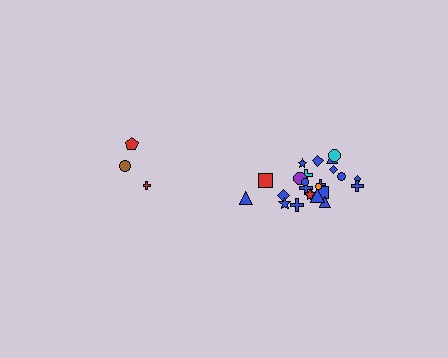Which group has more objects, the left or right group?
The right group.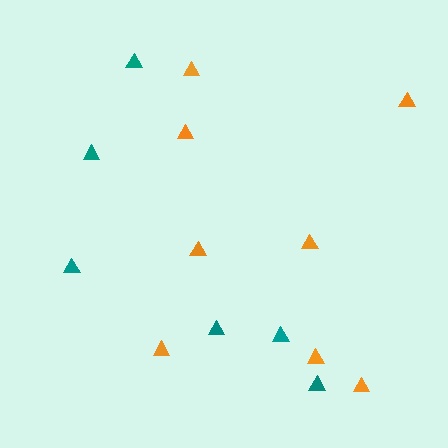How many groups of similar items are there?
There are 2 groups: one group of orange triangles (8) and one group of teal triangles (6).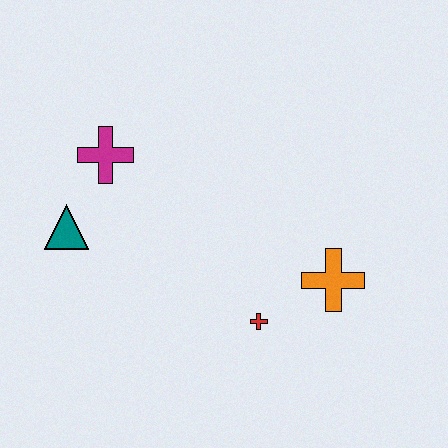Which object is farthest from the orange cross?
The teal triangle is farthest from the orange cross.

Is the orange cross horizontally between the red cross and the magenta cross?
No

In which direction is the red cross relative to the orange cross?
The red cross is to the left of the orange cross.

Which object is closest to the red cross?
The orange cross is closest to the red cross.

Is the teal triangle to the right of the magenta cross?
No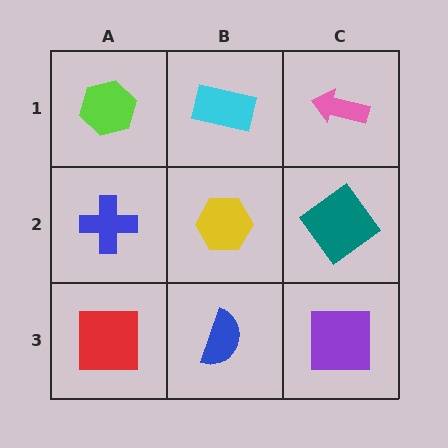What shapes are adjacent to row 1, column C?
A teal diamond (row 2, column C), a cyan rectangle (row 1, column B).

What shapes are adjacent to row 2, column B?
A cyan rectangle (row 1, column B), a blue semicircle (row 3, column B), a blue cross (row 2, column A), a teal diamond (row 2, column C).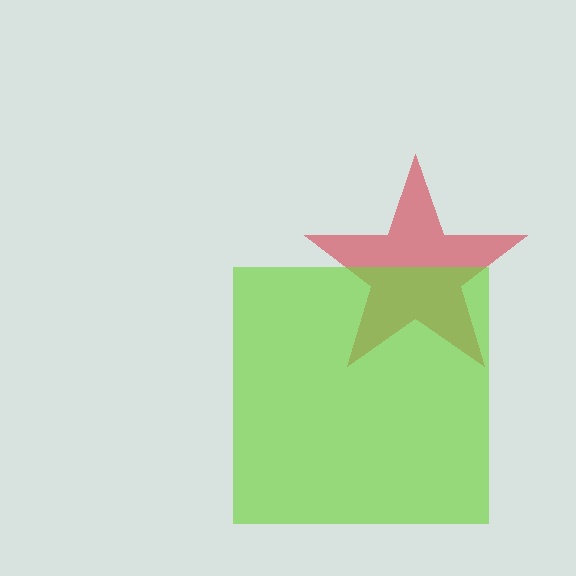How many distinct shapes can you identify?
There are 2 distinct shapes: a red star, a lime square.